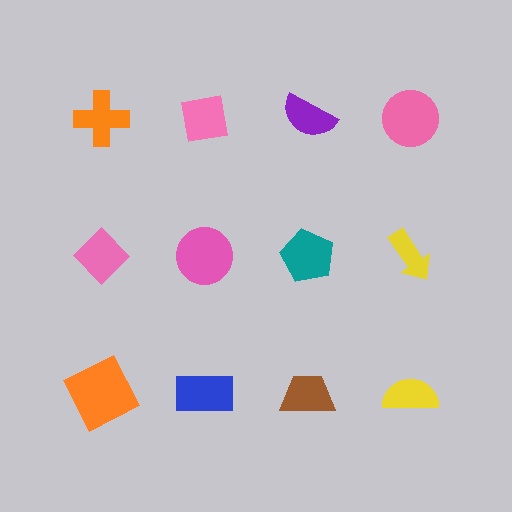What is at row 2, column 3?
A teal pentagon.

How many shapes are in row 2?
4 shapes.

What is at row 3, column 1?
An orange square.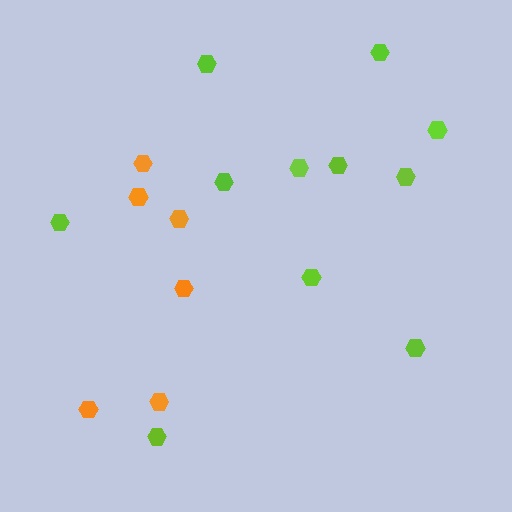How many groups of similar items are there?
There are 2 groups: one group of orange hexagons (6) and one group of lime hexagons (11).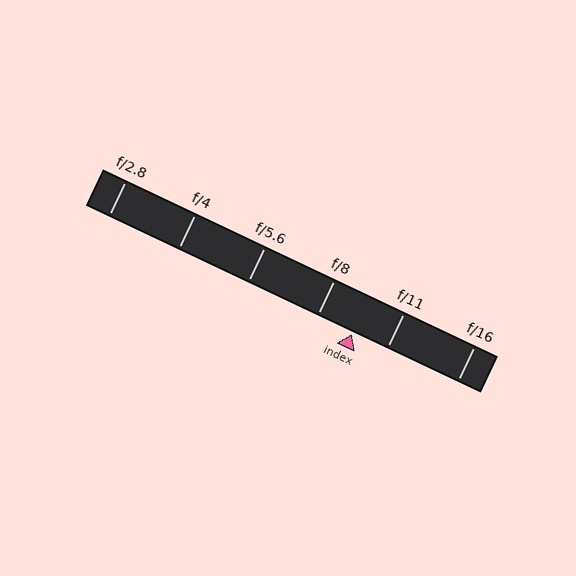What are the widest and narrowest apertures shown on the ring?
The widest aperture shown is f/2.8 and the narrowest is f/16.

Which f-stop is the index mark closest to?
The index mark is closest to f/8.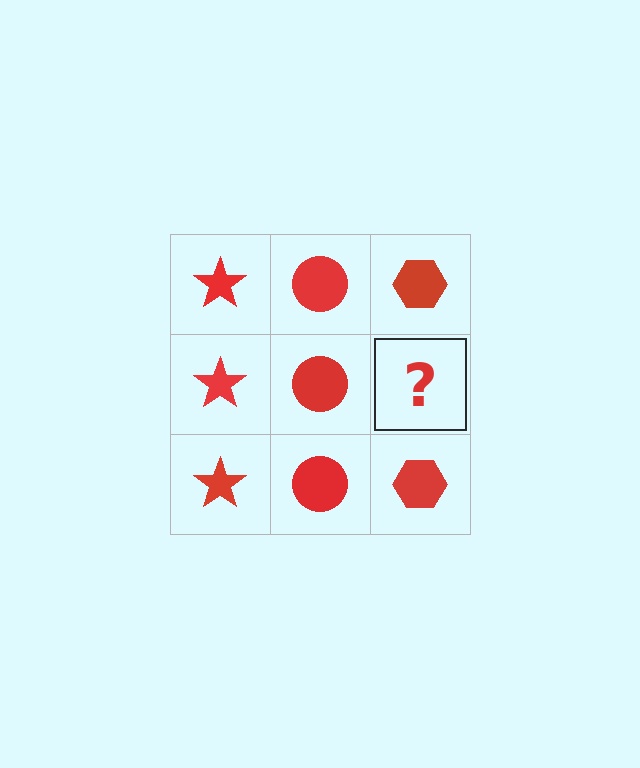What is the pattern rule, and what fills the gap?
The rule is that each column has a consistent shape. The gap should be filled with a red hexagon.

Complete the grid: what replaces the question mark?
The question mark should be replaced with a red hexagon.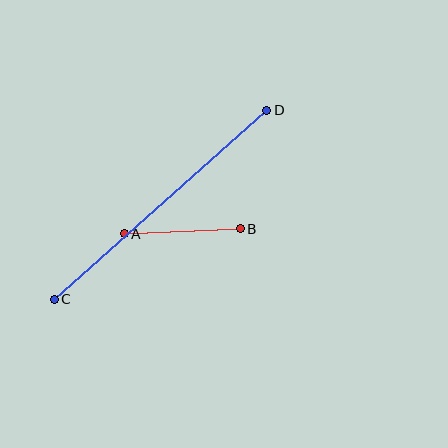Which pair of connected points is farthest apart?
Points C and D are farthest apart.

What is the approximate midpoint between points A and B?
The midpoint is at approximately (182, 231) pixels.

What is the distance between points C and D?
The distance is approximately 284 pixels.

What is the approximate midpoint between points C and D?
The midpoint is at approximately (161, 205) pixels.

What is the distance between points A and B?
The distance is approximately 116 pixels.